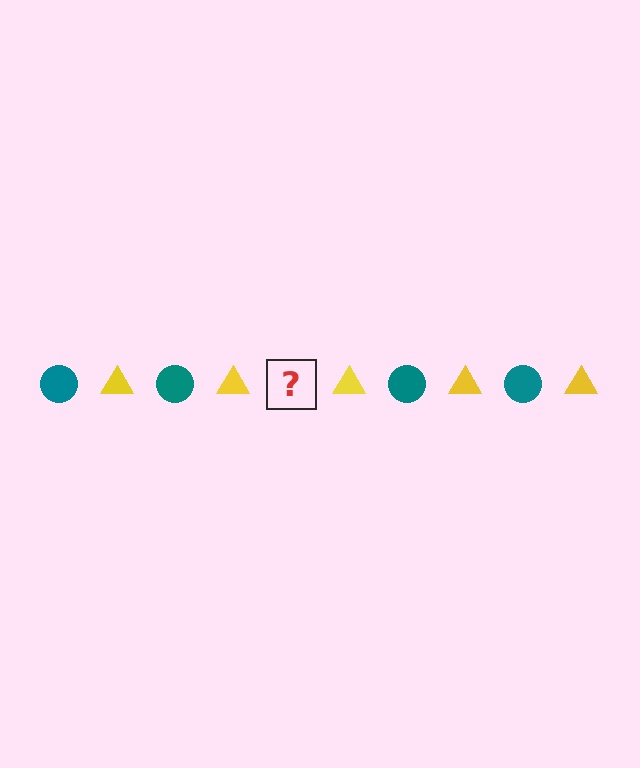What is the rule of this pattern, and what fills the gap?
The rule is that the pattern alternates between teal circle and yellow triangle. The gap should be filled with a teal circle.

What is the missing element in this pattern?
The missing element is a teal circle.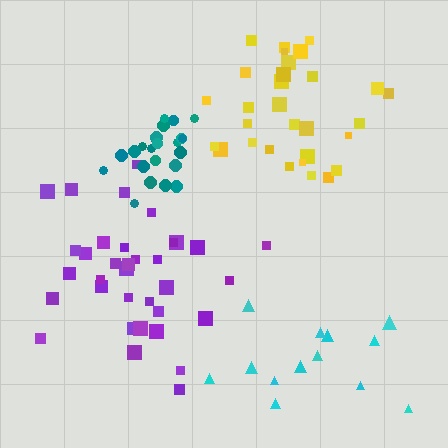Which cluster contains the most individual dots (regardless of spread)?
Purple (35).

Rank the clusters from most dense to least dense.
teal, yellow, purple, cyan.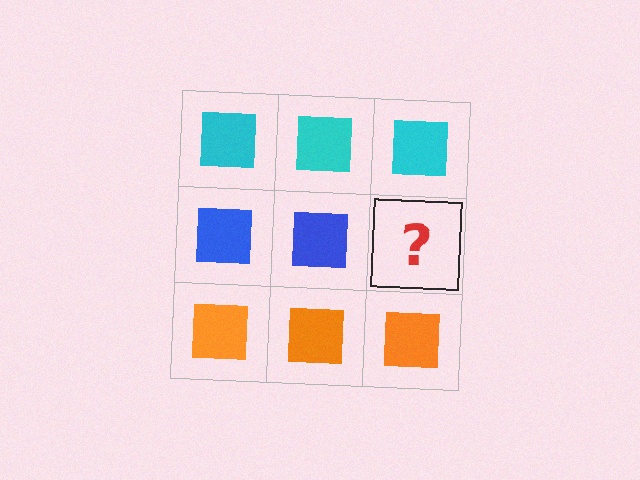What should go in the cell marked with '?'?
The missing cell should contain a blue square.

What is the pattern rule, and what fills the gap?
The rule is that each row has a consistent color. The gap should be filled with a blue square.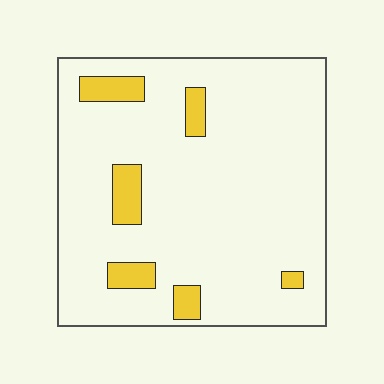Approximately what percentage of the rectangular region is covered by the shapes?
Approximately 10%.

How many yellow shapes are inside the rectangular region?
6.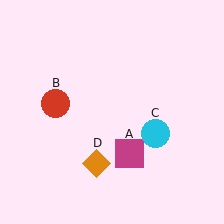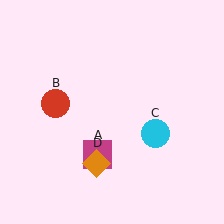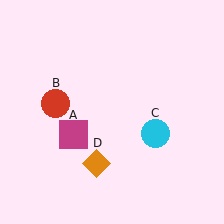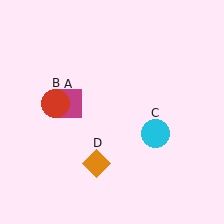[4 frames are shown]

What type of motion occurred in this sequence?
The magenta square (object A) rotated clockwise around the center of the scene.